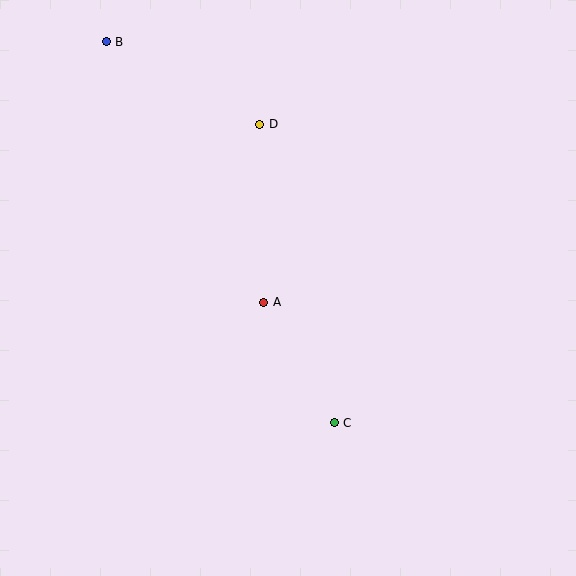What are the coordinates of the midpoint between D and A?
The midpoint between D and A is at (262, 213).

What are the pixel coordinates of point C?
Point C is at (334, 423).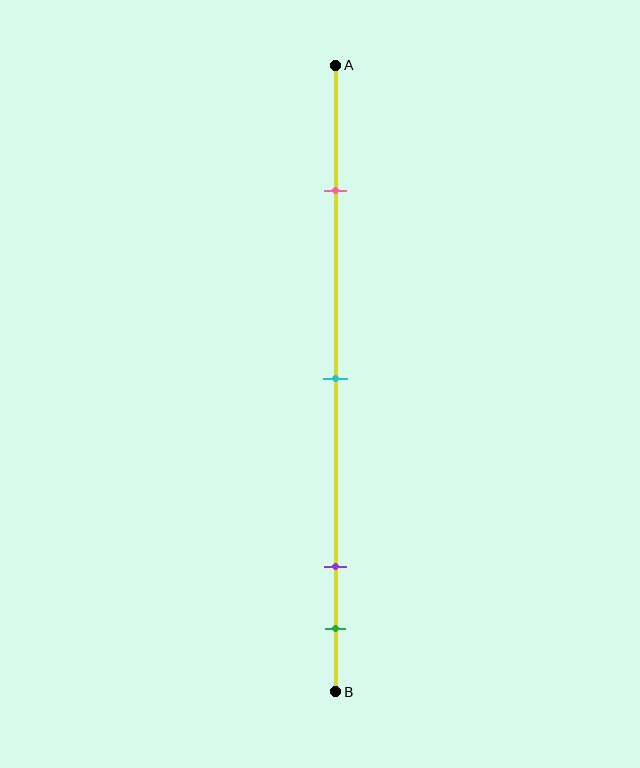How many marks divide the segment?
There are 4 marks dividing the segment.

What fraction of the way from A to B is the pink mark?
The pink mark is approximately 20% (0.2) of the way from A to B.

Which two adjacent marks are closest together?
The purple and green marks are the closest adjacent pair.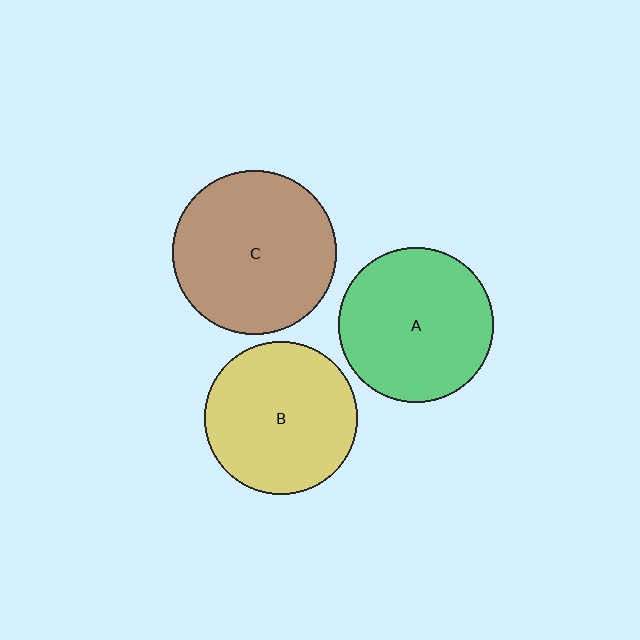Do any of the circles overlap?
No, none of the circles overlap.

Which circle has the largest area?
Circle C (brown).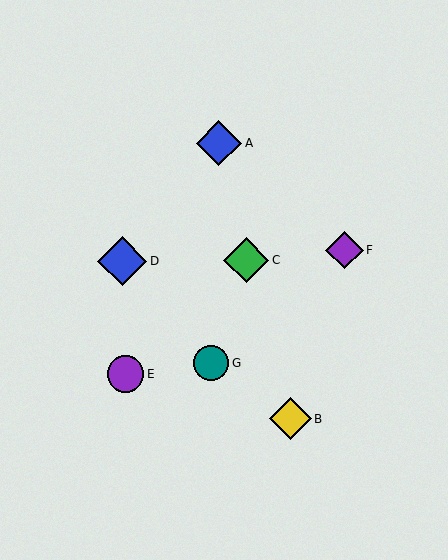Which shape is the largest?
The blue diamond (labeled D) is the largest.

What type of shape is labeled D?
Shape D is a blue diamond.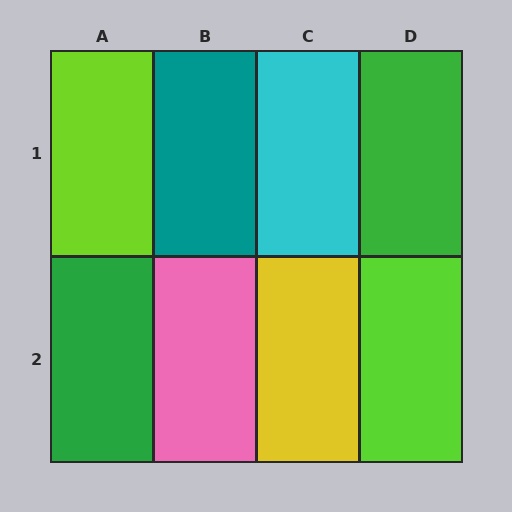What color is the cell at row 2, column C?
Yellow.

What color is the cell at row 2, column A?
Green.